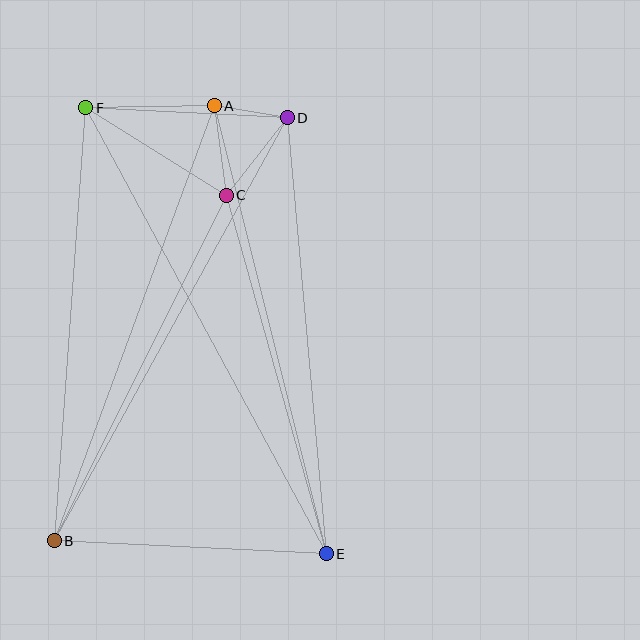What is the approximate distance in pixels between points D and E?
The distance between D and E is approximately 438 pixels.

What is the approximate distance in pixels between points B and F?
The distance between B and F is approximately 434 pixels.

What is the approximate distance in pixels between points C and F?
The distance between C and F is approximately 165 pixels.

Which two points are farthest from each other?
Points E and F are farthest from each other.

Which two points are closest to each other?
Points A and D are closest to each other.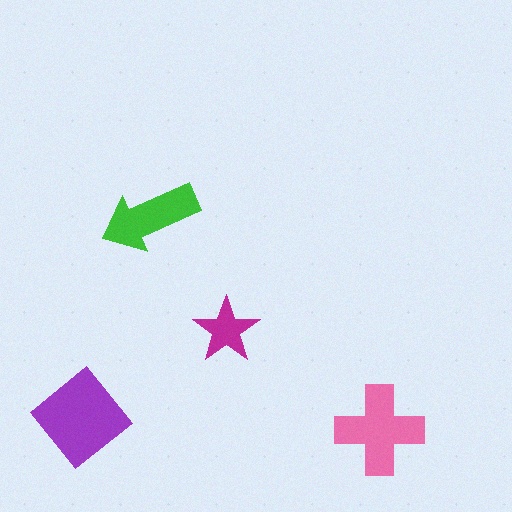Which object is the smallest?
The magenta star.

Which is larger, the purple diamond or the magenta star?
The purple diamond.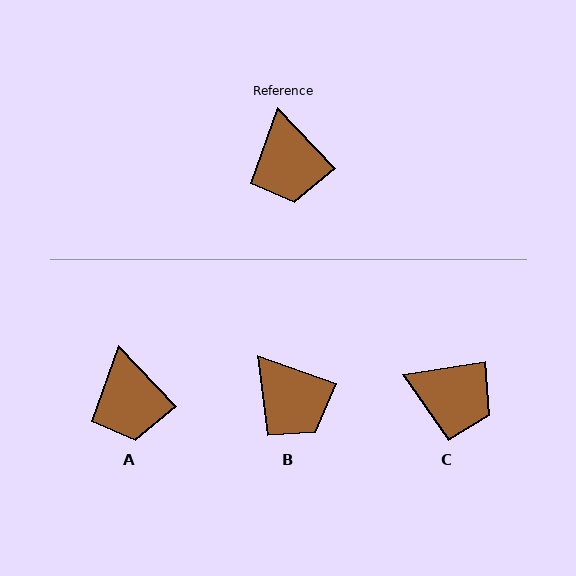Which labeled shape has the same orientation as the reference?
A.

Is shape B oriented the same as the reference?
No, it is off by about 27 degrees.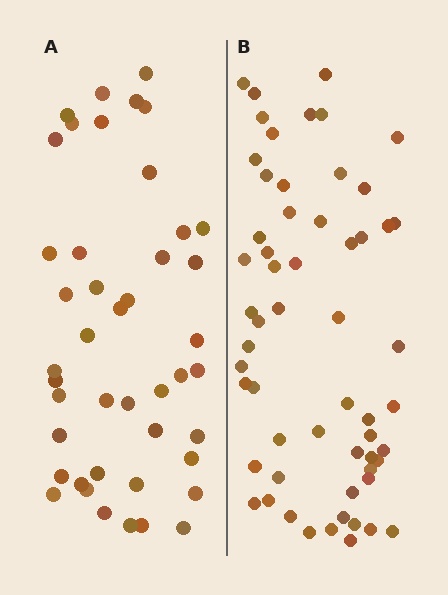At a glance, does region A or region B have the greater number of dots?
Region B (the right region) has more dots.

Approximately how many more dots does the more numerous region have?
Region B has approximately 15 more dots than region A.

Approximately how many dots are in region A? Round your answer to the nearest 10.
About 40 dots. (The exact count is 44, which rounds to 40.)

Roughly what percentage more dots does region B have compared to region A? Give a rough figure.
About 30% more.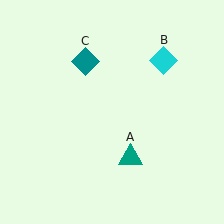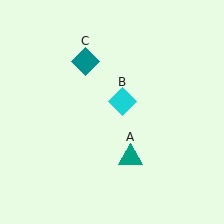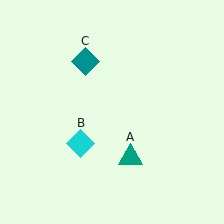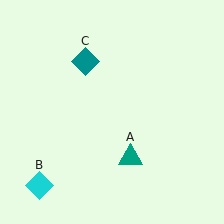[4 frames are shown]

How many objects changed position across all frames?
1 object changed position: cyan diamond (object B).